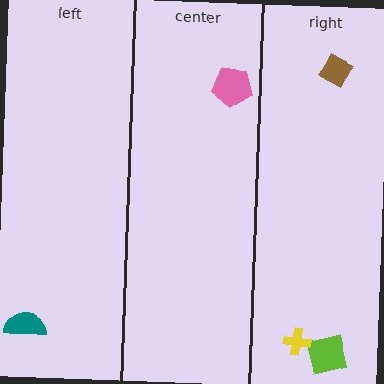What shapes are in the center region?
The pink pentagon.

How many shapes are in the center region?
1.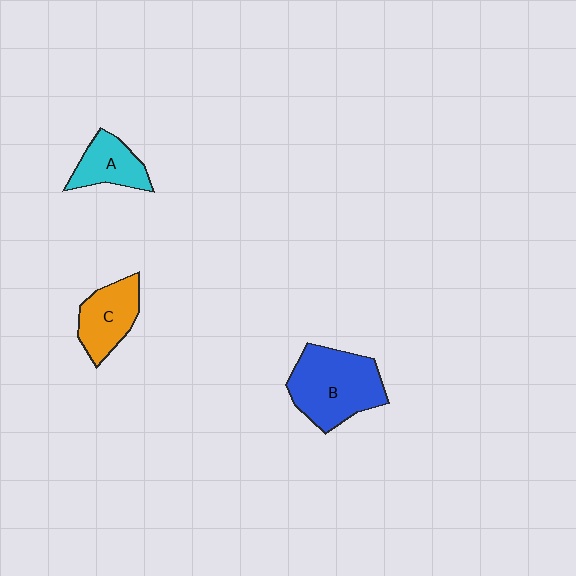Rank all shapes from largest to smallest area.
From largest to smallest: B (blue), C (orange), A (cyan).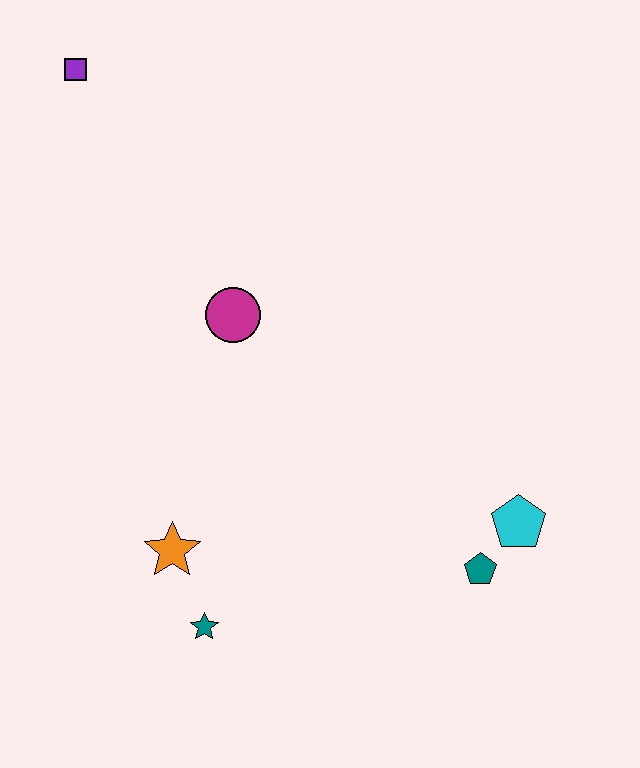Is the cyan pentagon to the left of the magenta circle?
No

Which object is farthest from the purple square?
The teal pentagon is farthest from the purple square.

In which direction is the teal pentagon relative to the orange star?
The teal pentagon is to the right of the orange star.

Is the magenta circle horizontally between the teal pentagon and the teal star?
Yes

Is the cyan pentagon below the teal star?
No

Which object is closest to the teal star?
The orange star is closest to the teal star.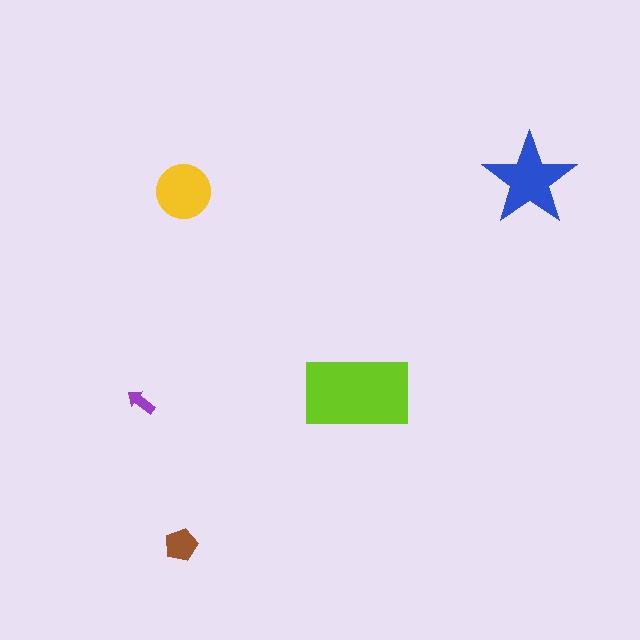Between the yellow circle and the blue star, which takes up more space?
The blue star.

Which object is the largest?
The lime rectangle.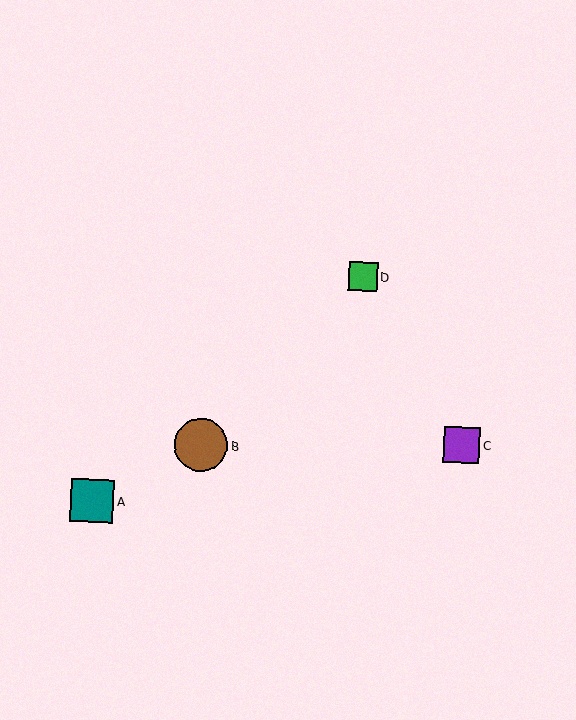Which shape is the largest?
The brown circle (labeled B) is the largest.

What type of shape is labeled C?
Shape C is a purple square.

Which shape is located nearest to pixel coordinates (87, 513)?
The teal square (labeled A) at (92, 501) is nearest to that location.